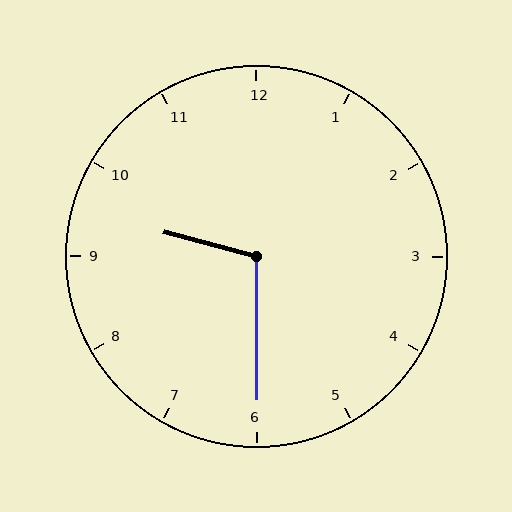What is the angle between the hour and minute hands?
Approximately 105 degrees.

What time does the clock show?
9:30.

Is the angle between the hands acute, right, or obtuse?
It is obtuse.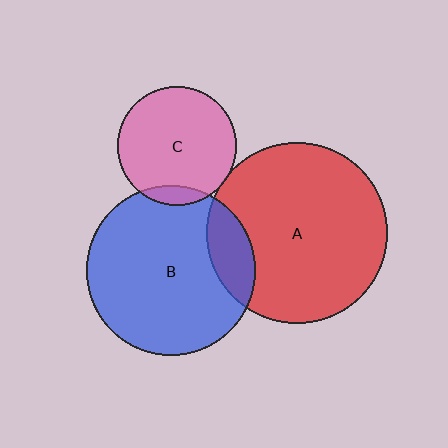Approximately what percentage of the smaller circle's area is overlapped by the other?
Approximately 5%.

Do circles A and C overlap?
Yes.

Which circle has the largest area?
Circle A (red).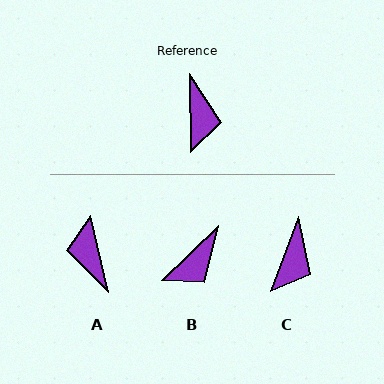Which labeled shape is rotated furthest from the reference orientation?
A, about 168 degrees away.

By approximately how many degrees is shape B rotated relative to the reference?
Approximately 47 degrees clockwise.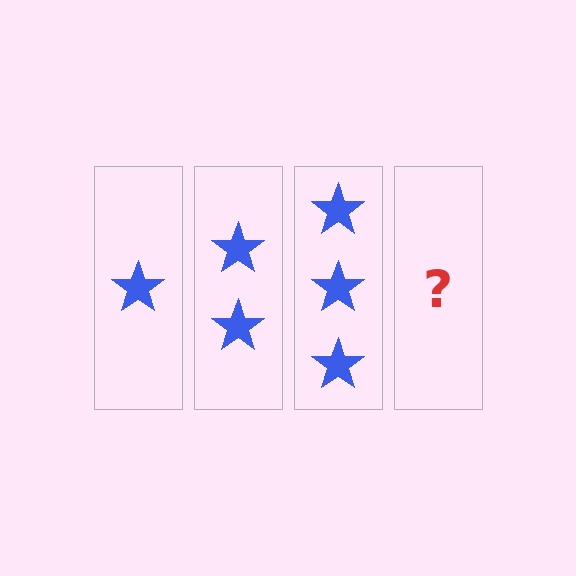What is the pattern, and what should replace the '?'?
The pattern is that each step adds one more star. The '?' should be 4 stars.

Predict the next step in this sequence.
The next step is 4 stars.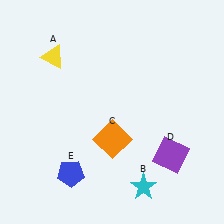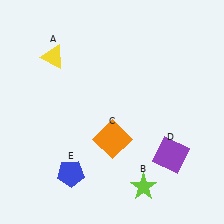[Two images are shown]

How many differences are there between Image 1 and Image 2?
There is 1 difference between the two images.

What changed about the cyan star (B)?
In Image 1, B is cyan. In Image 2, it changed to lime.